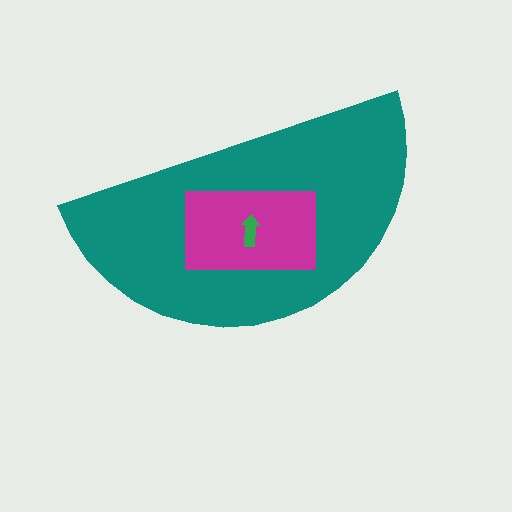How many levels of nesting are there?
3.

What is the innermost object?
The green arrow.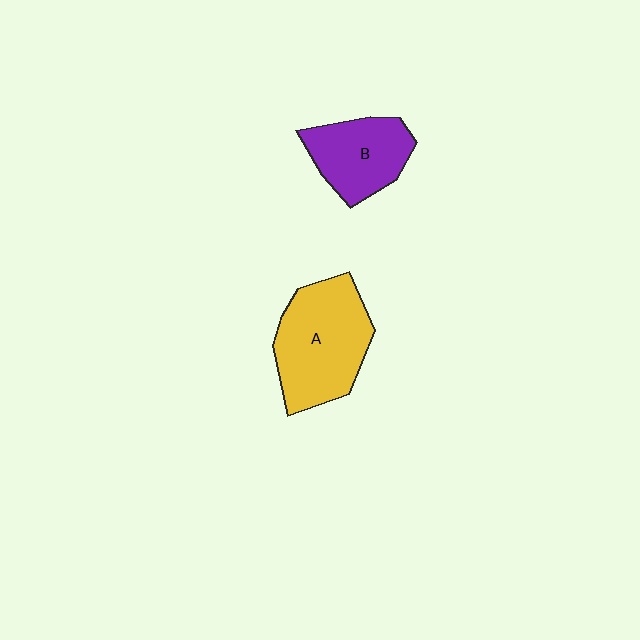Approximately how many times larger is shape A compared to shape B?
Approximately 1.4 times.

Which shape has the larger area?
Shape A (yellow).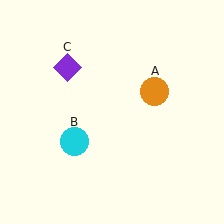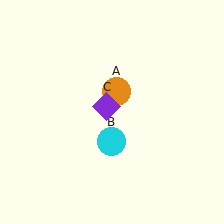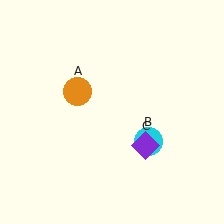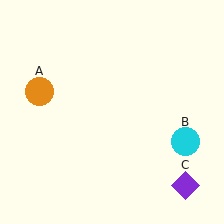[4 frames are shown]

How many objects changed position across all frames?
3 objects changed position: orange circle (object A), cyan circle (object B), purple diamond (object C).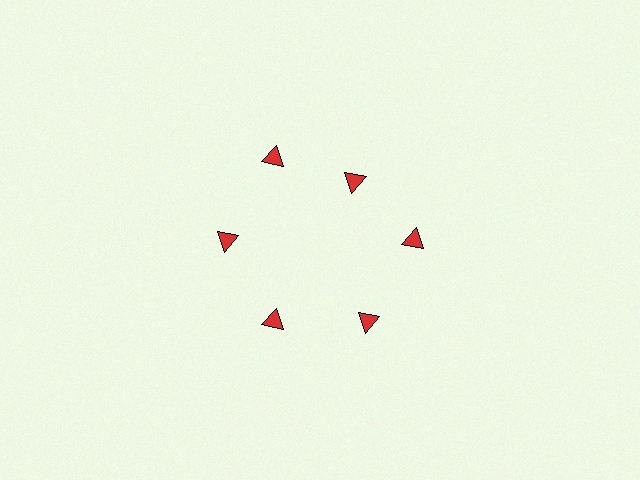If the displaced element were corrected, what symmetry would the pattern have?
It would have 6-fold rotational symmetry — the pattern would map onto itself every 60 degrees.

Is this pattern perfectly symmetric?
No. The 6 red triangles are arranged in a ring, but one element near the 1 o'clock position is pulled inward toward the center, breaking the 6-fold rotational symmetry.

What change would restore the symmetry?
The symmetry would be restored by moving it outward, back onto the ring so that all 6 triangles sit at equal angles and equal distance from the center.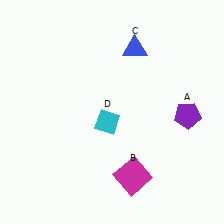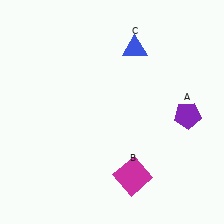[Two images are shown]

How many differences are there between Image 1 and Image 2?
There is 1 difference between the two images.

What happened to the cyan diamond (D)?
The cyan diamond (D) was removed in Image 2. It was in the bottom-left area of Image 1.